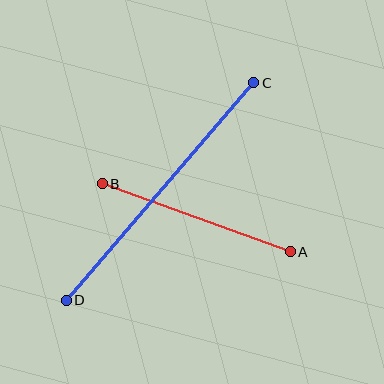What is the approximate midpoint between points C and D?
The midpoint is at approximately (160, 191) pixels.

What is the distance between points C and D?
The distance is approximately 288 pixels.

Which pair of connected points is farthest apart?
Points C and D are farthest apart.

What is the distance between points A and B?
The distance is approximately 200 pixels.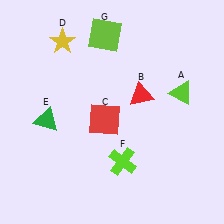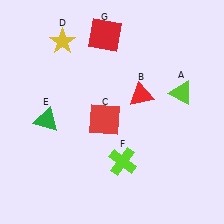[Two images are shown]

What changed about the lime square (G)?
In Image 1, G is lime. In Image 2, it changed to red.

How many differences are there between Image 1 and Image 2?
There is 1 difference between the two images.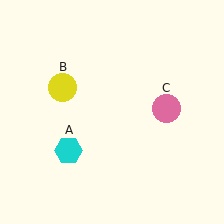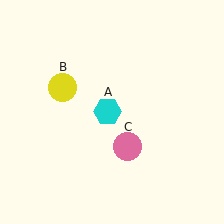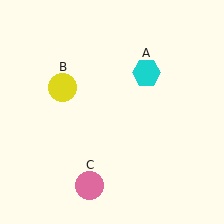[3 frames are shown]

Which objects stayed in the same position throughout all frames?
Yellow circle (object B) remained stationary.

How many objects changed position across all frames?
2 objects changed position: cyan hexagon (object A), pink circle (object C).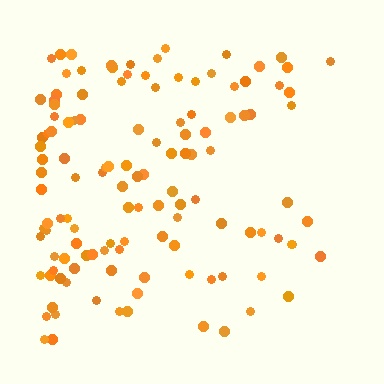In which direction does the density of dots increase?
From right to left, with the left side densest.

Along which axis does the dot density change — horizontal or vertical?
Horizontal.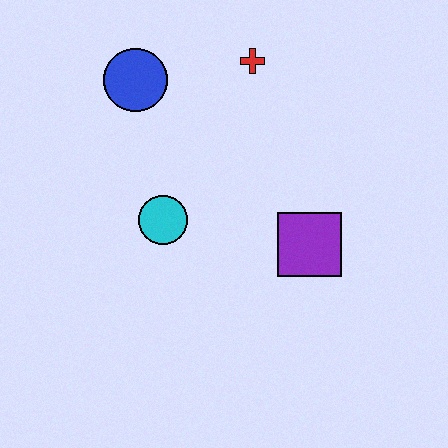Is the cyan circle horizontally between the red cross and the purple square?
No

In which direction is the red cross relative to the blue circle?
The red cross is to the right of the blue circle.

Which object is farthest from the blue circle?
The purple square is farthest from the blue circle.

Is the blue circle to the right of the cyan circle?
No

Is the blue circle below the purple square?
No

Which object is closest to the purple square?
The cyan circle is closest to the purple square.